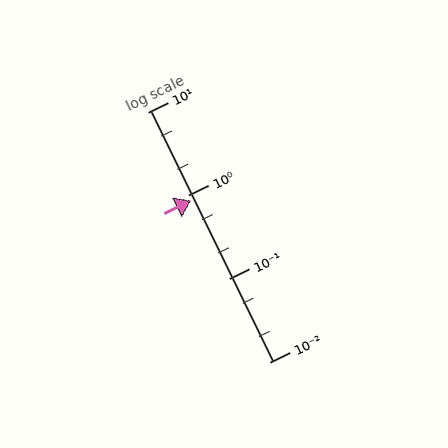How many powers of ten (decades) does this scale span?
The scale spans 3 decades, from 0.01 to 10.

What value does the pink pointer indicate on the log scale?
The pointer indicates approximately 0.86.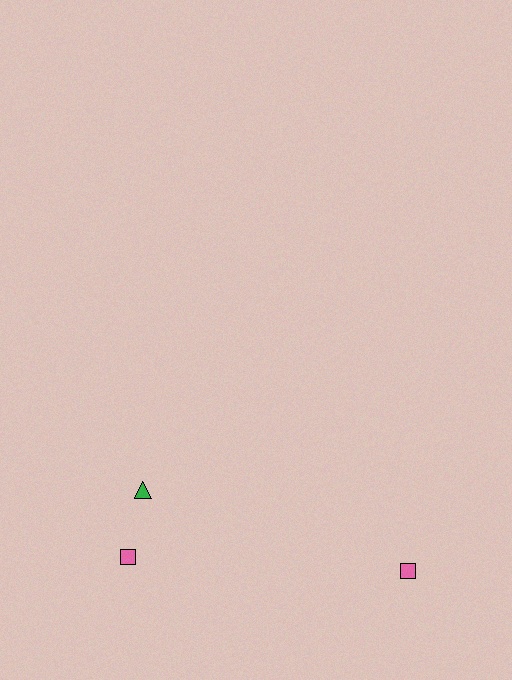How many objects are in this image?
There are 3 objects.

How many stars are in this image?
There are no stars.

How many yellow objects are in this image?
There are no yellow objects.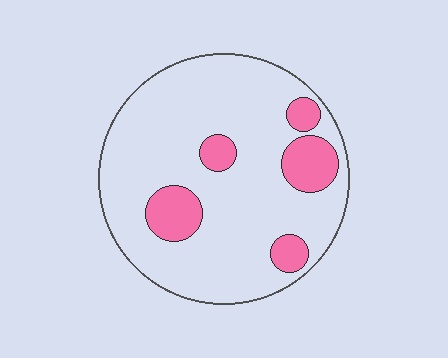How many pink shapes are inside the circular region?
5.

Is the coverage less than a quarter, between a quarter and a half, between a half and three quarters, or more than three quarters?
Less than a quarter.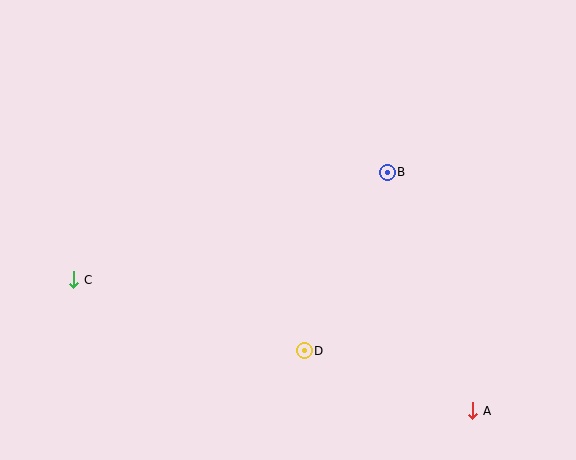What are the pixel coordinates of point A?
Point A is at (473, 411).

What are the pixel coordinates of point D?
Point D is at (304, 351).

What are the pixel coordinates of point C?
Point C is at (74, 280).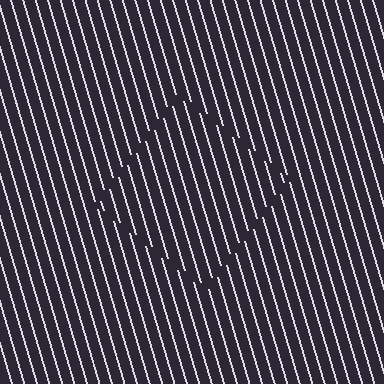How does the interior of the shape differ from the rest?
The interior of the shape contains the same grating, shifted by half a period — the contour is defined by the phase discontinuity where line-ends from the inner and outer gratings abut.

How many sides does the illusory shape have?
4 sides — the line-ends trace a square.